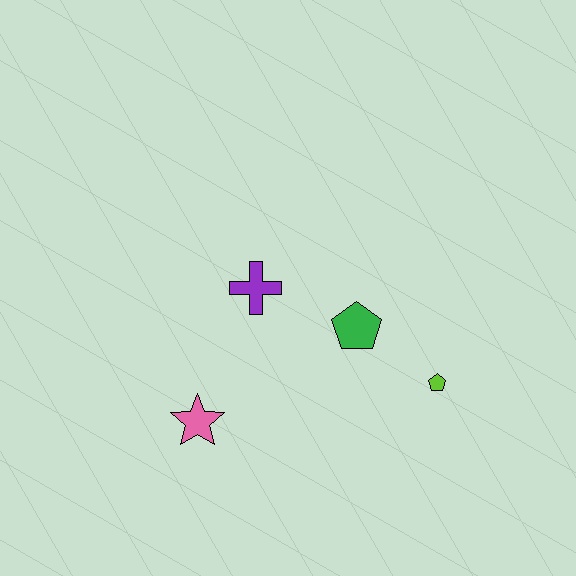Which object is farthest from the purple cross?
The lime pentagon is farthest from the purple cross.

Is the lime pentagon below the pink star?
No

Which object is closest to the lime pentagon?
The green pentagon is closest to the lime pentagon.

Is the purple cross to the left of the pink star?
No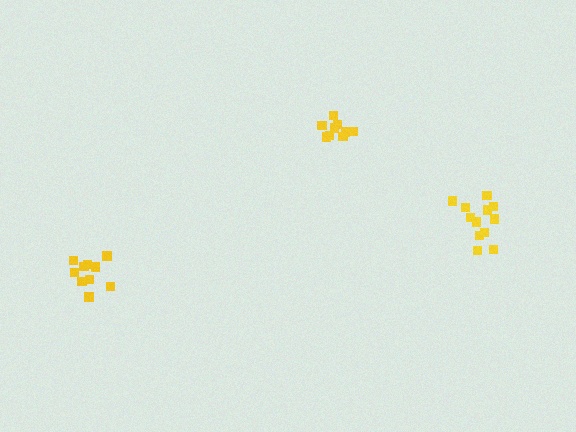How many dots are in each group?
Group 1: 9 dots, Group 2: 10 dots, Group 3: 12 dots (31 total).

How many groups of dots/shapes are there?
There are 3 groups.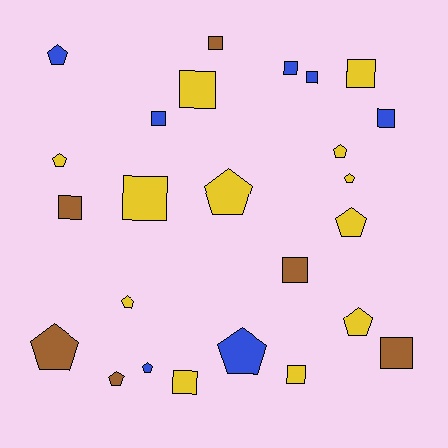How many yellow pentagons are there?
There are 7 yellow pentagons.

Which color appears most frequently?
Yellow, with 12 objects.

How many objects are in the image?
There are 25 objects.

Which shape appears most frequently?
Square, with 13 objects.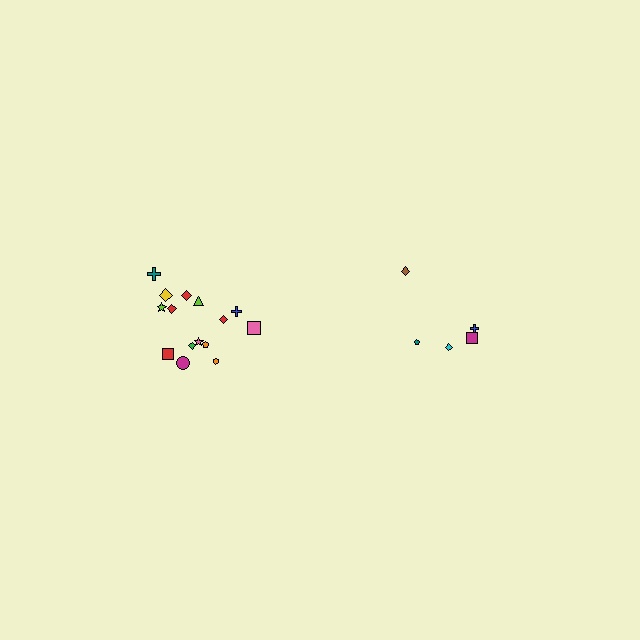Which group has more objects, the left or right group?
The left group.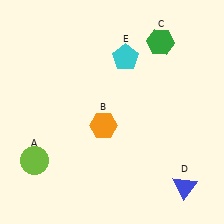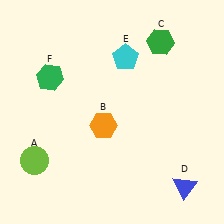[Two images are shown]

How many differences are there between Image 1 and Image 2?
There is 1 difference between the two images.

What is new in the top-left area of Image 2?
A green hexagon (F) was added in the top-left area of Image 2.